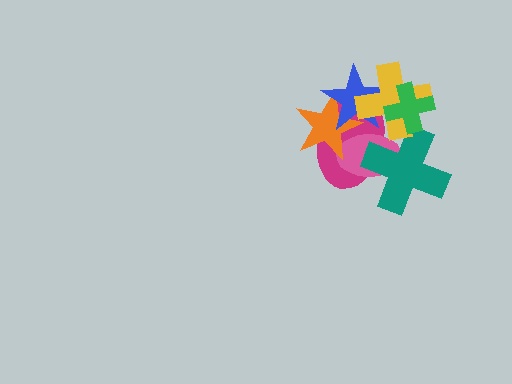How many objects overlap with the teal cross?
3 objects overlap with the teal cross.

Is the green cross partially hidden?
No, no other shape covers it.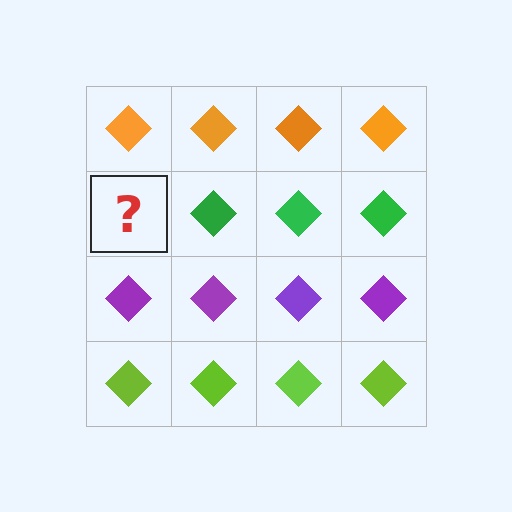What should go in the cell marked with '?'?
The missing cell should contain a green diamond.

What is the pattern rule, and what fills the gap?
The rule is that each row has a consistent color. The gap should be filled with a green diamond.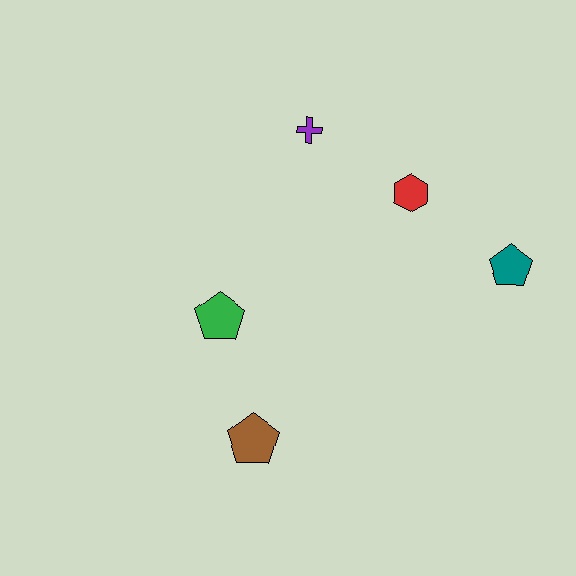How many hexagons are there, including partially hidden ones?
There is 1 hexagon.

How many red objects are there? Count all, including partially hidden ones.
There is 1 red object.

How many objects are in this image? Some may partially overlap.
There are 5 objects.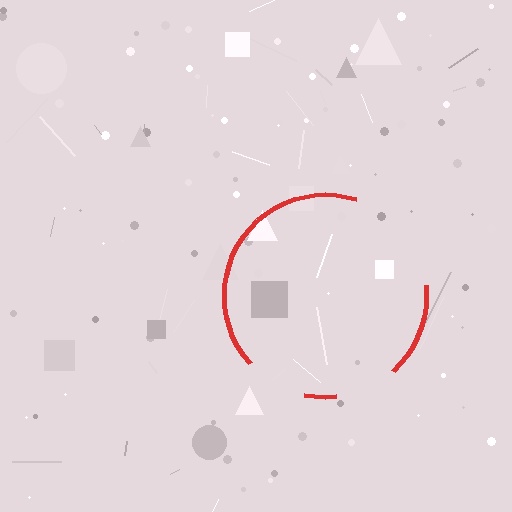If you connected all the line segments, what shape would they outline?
They would outline a circle.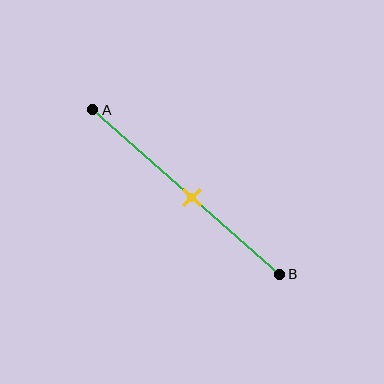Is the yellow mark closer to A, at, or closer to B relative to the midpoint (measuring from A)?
The yellow mark is closer to point B than the midpoint of segment AB.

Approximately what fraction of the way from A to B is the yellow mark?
The yellow mark is approximately 55% of the way from A to B.